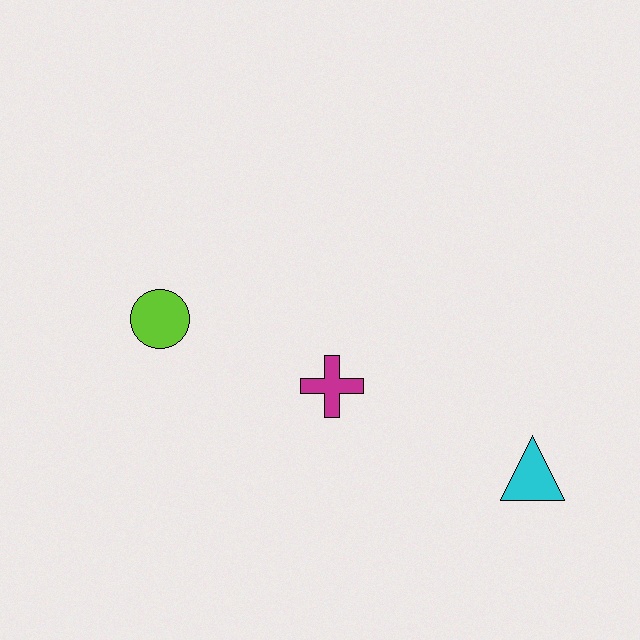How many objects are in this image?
There are 3 objects.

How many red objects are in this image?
There are no red objects.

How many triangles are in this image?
There is 1 triangle.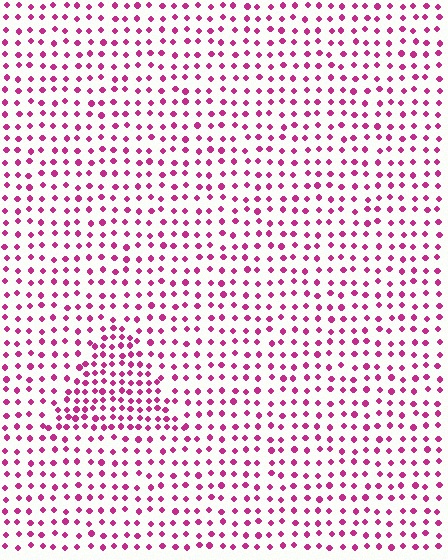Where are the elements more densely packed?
The elements are more densely packed inside the triangle boundary.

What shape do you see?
I see a triangle.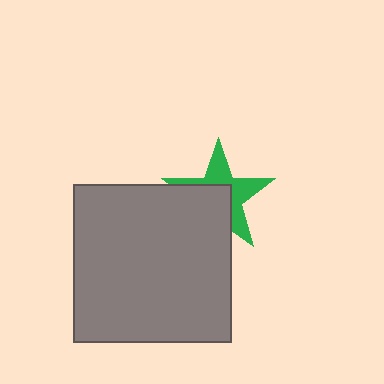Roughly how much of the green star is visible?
About half of it is visible (roughly 51%).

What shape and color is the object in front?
The object in front is a gray square.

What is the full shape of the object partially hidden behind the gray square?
The partially hidden object is a green star.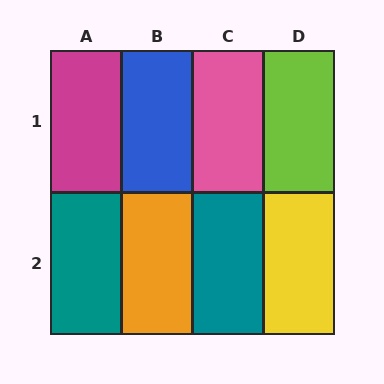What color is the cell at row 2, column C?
Teal.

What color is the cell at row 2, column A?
Teal.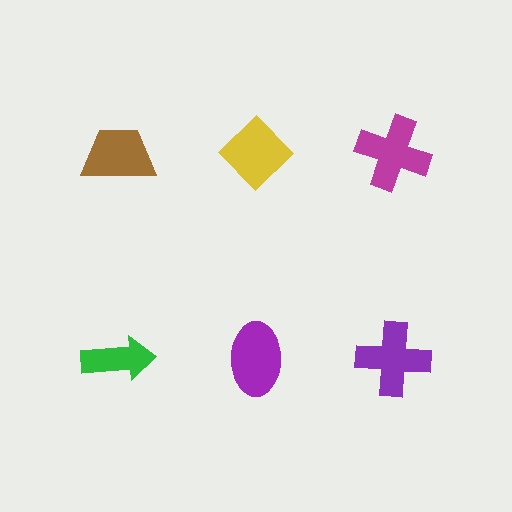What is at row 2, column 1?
A green arrow.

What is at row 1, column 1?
A brown trapezoid.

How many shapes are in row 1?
3 shapes.